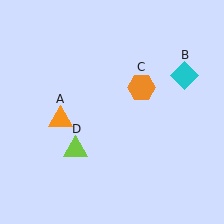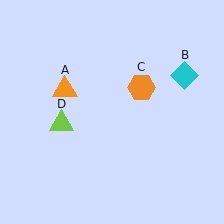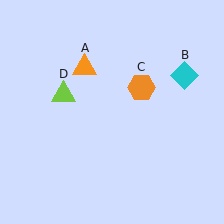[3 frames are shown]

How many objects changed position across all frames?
2 objects changed position: orange triangle (object A), lime triangle (object D).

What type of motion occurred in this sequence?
The orange triangle (object A), lime triangle (object D) rotated clockwise around the center of the scene.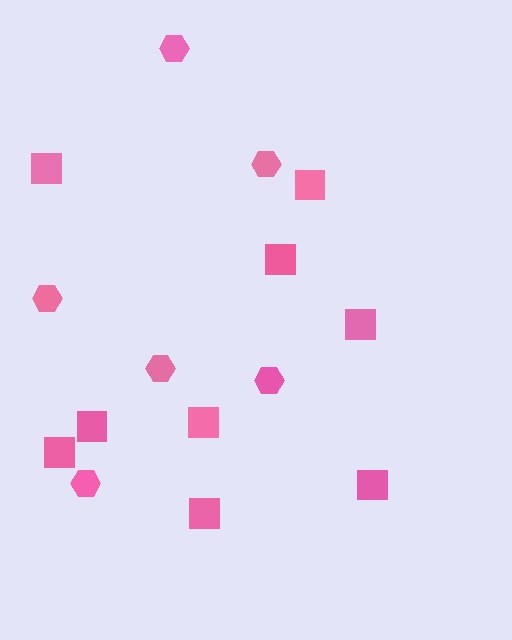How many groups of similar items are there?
There are 2 groups: one group of hexagons (6) and one group of squares (9).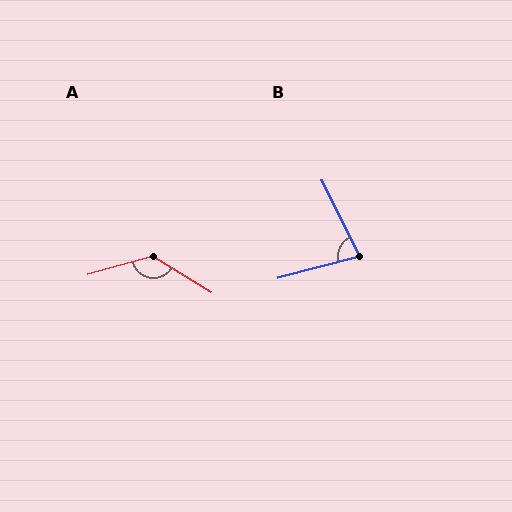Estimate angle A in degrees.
Approximately 133 degrees.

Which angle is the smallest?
B, at approximately 79 degrees.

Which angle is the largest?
A, at approximately 133 degrees.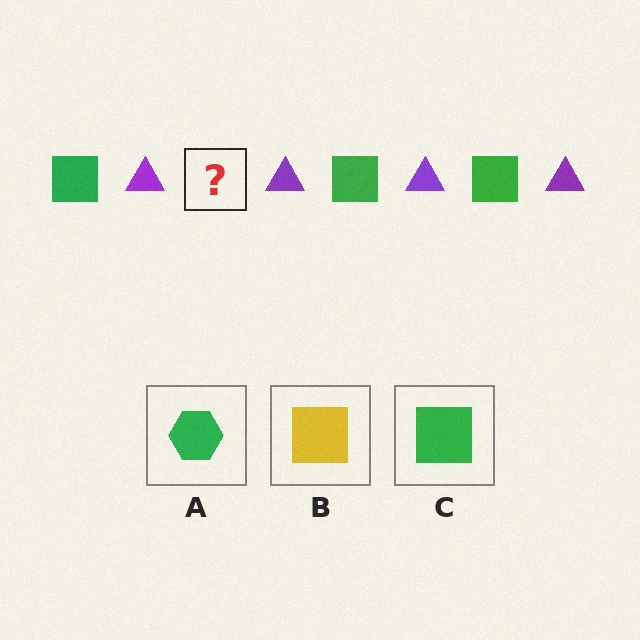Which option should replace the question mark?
Option C.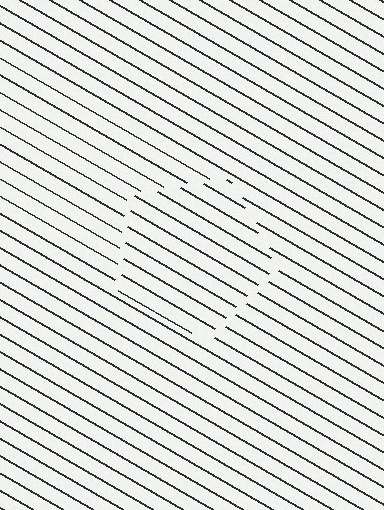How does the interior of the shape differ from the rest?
The interior of the shape contains the same grating, shifted by half a period — the contour is defined by the phase discontinuity where line-ends from the inner and outer gratings abut.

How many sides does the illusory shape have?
5 sides — the line-ends trace a pentagon.